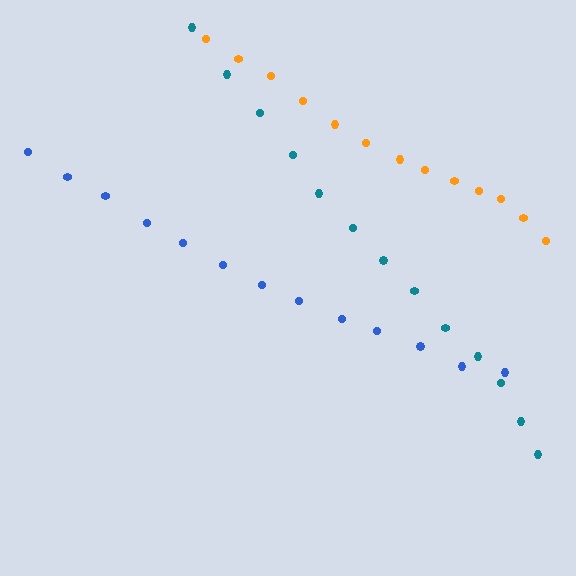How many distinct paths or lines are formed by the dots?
There are 3 distinct paths.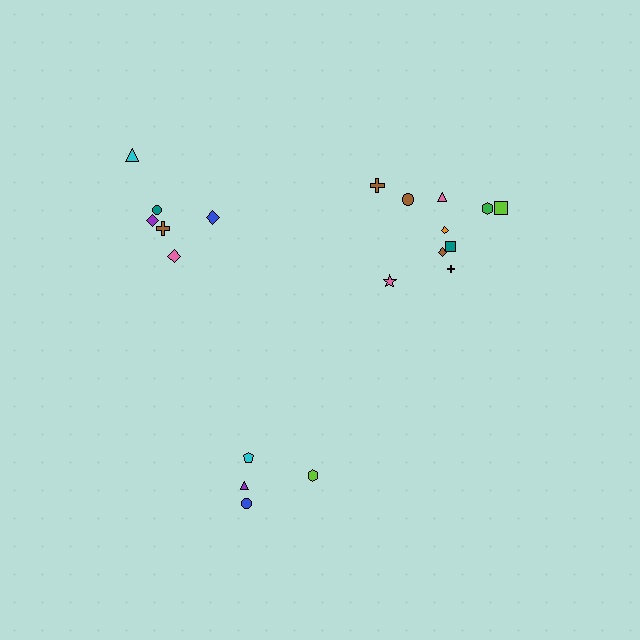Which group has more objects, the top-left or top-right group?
The top-right group.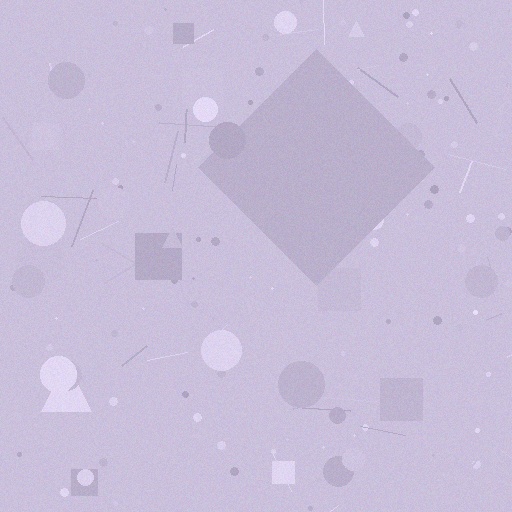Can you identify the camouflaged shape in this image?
The camouflaged shape is a diamond.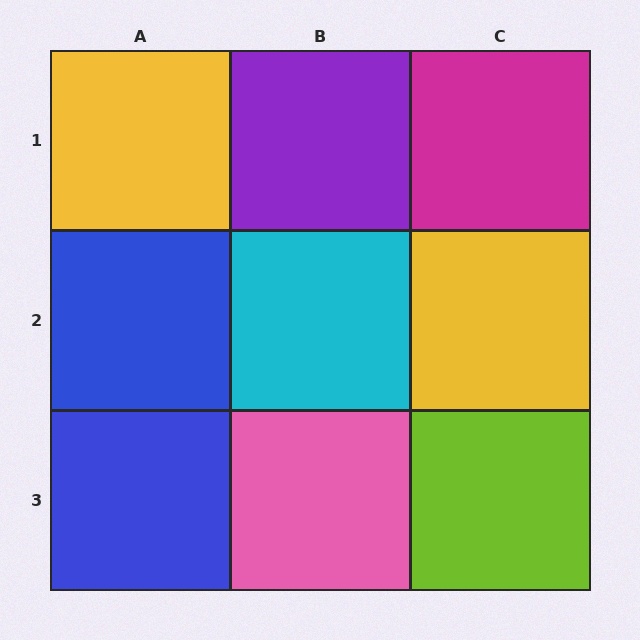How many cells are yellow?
2 cells are yellow.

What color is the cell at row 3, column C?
Lime.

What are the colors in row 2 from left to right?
Blue, cyan, yellow.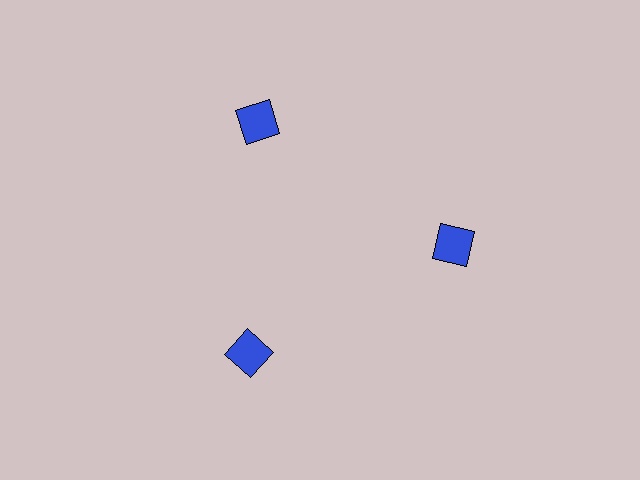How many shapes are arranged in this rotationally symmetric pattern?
There are 3 shapes, arranged in 3 groups of 1.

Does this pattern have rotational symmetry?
Yes, this pattern has 3-fold rotational symmetry. It looks the same after rotating 120 degrees around the center.